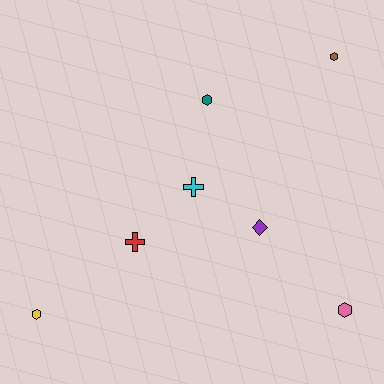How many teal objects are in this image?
There is 1 teal object.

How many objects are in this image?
There are 7 objects.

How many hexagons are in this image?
There are 4 hexagons.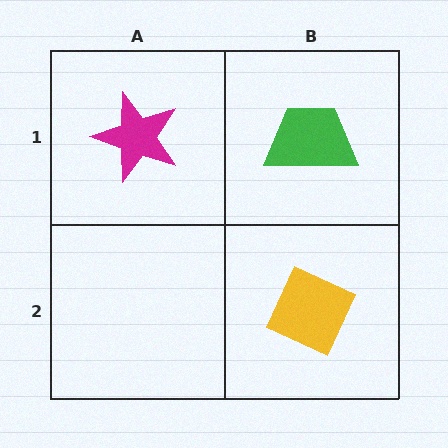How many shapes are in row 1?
2 shapes.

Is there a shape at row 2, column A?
No, that cell is empty.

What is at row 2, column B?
A yellow diamond.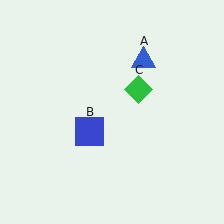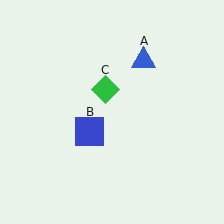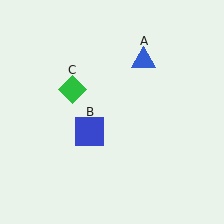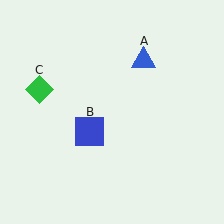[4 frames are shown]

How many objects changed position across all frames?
1 object changed position: green diamond (object C).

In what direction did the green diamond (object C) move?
The green diamond (object C) moved left.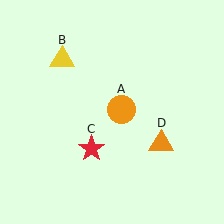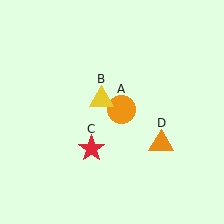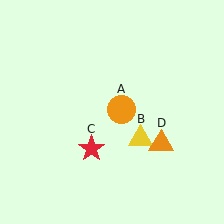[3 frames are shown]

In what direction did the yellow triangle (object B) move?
The yellow triangle (object B) moved down and to the right.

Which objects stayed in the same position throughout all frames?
Orange circle (object A) and red star (object C) and orange triangle (object D) remained stationary.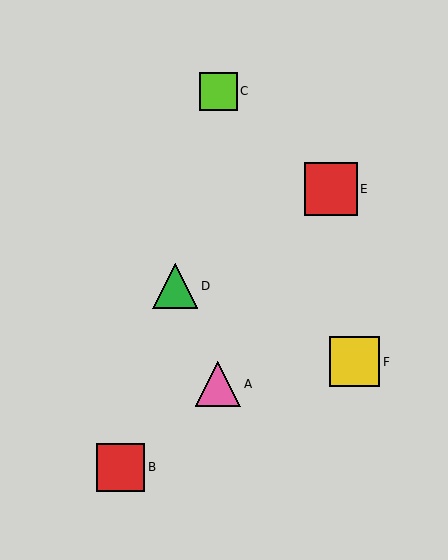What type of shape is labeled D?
Shape D is a green triangle.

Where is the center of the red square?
The center of the red square is at (331, 189).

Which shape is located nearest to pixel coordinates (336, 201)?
The red square (labeled E) at (331, 189) is nearest to that location.